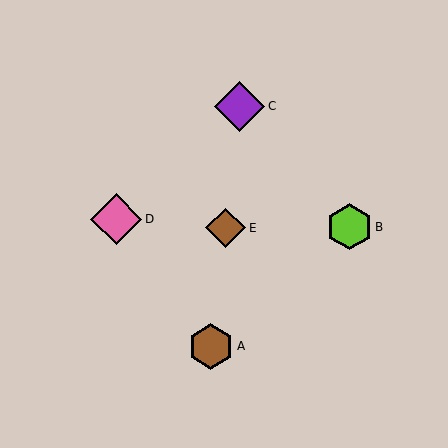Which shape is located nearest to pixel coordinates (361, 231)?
The lime hexagon (labeled B) at (349, 227) is nearest to that location.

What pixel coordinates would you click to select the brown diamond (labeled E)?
Click at (226, 228) to select the brown diamond E.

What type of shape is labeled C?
Shape C is a purple diamond.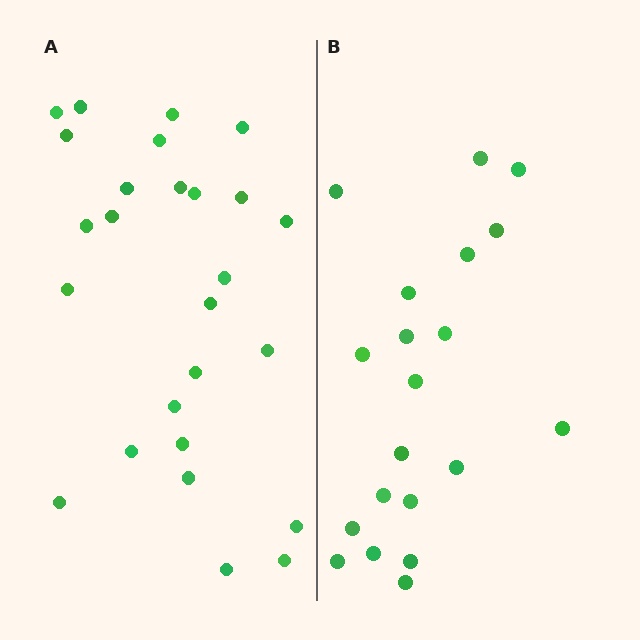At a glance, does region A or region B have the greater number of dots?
Region A (the left region) has more dots.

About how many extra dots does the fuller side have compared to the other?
Region A has about 6 more dots than region B.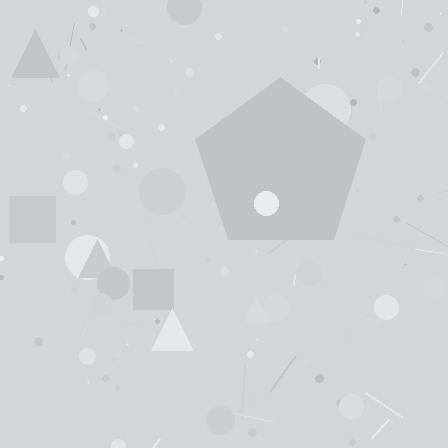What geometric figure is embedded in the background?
A pentagon is embedded in the background.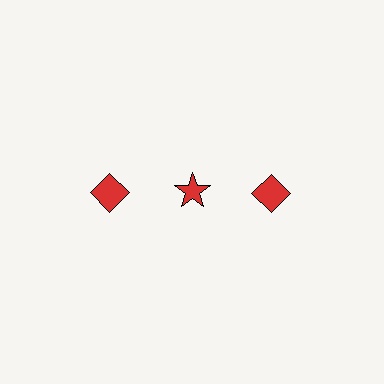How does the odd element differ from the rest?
It has a different shape: star instead of diamond.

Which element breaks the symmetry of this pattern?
The red star in the top row, second from left column breaks the symmetry. All other shapes are red diamonds.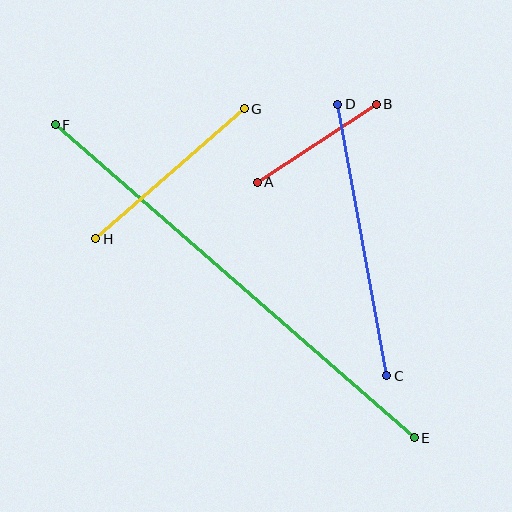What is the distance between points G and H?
The distance is approximately 198 pixels.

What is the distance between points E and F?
The distance is approximately 476 pixels.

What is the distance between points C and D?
The distance is approximately 276 pixels.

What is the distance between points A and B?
The distance is approximately 142 pixels.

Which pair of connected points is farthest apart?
Points E and F are farthest apart.